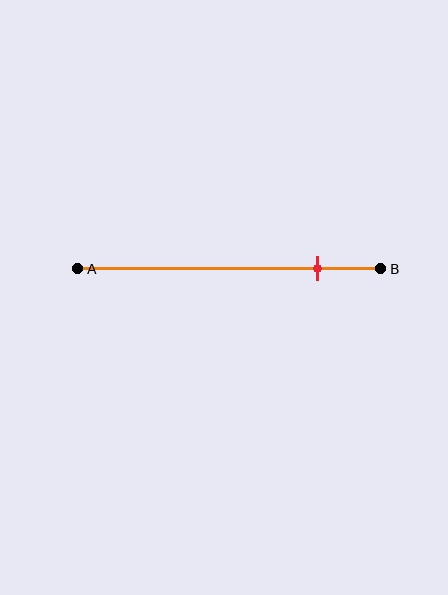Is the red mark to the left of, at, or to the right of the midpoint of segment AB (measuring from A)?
The red mark is to the right of the midpoint of segment AB.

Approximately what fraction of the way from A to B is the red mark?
The red mark is approximately 80% of the way from A to B.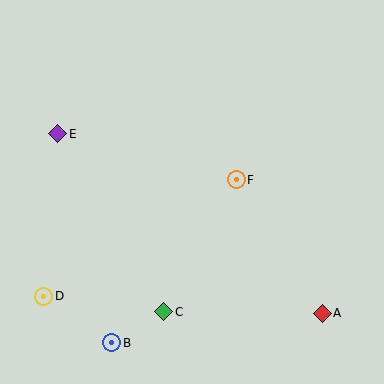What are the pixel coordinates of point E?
Point E is at (58, 134).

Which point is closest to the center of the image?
Point F at (236, 180) is closest to the center.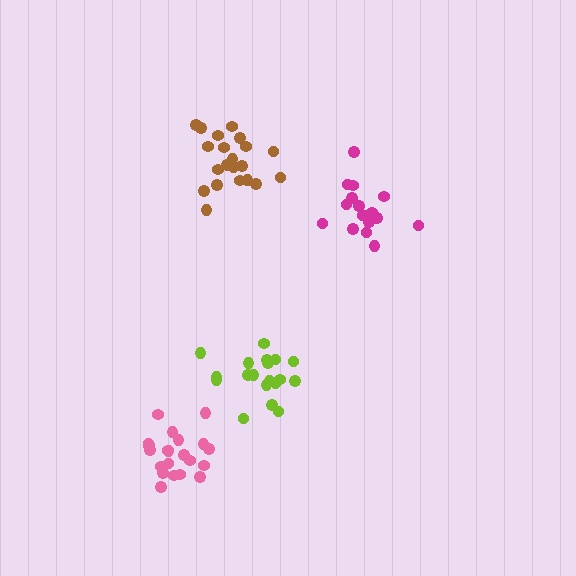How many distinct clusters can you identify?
There are 4 distinct clusters.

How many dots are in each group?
Group 1: 21 dots, Group 2: 18 dots, Group 3: 21 dots, Group 4: 19 dots (79 total).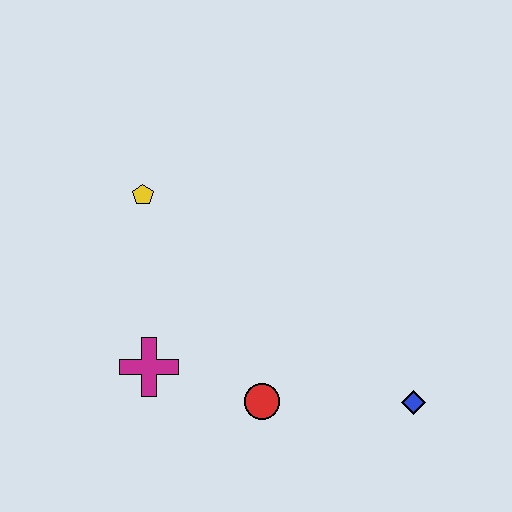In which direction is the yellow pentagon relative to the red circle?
The yellow pentagon is above the red circle.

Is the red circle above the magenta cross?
No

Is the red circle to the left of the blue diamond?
Yes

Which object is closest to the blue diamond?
The red circle is closest to the blue diamond.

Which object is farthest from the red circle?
The yellow pentagon is farthest from the red circle.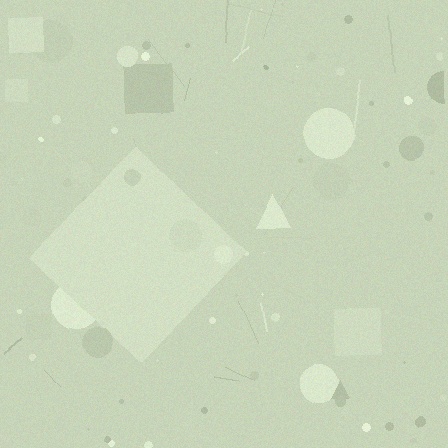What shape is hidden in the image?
A diamond is hidden in the image.